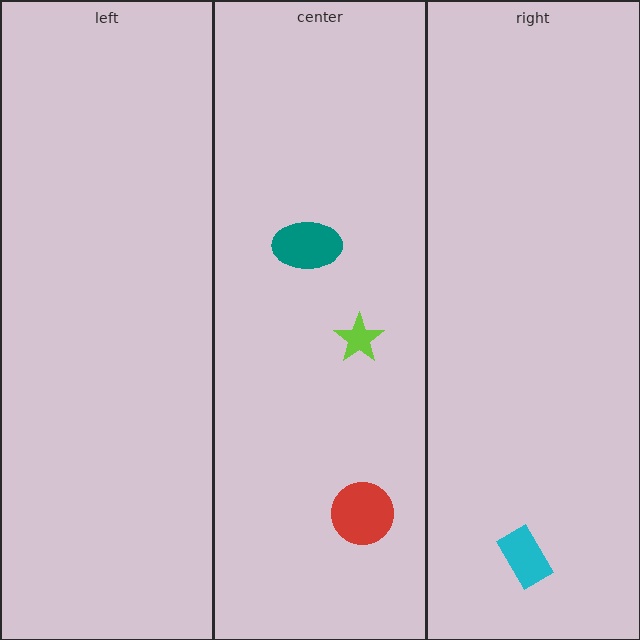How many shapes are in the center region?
3.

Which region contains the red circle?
The center region.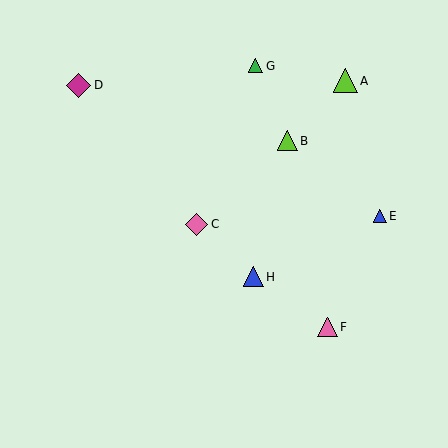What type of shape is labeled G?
Shape G is a green triangle.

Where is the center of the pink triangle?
The center of the pink triangle is at (327, 327).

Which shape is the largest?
The magenta diamond (labeled D) is the largest.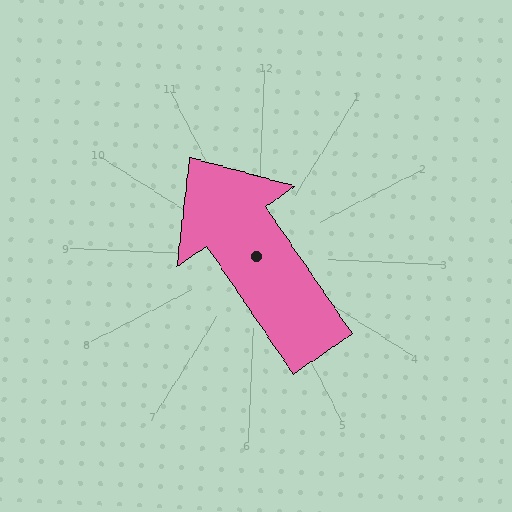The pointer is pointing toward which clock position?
Roughly 11 o'clock.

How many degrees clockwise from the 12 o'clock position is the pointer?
Approximately 323 degrees.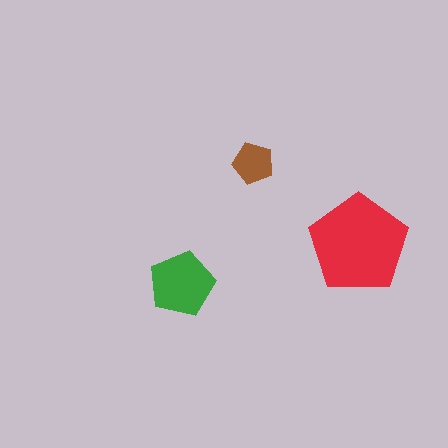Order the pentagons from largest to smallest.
the red one, the green one, the brown one.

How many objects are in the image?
There are 3 objects in the image.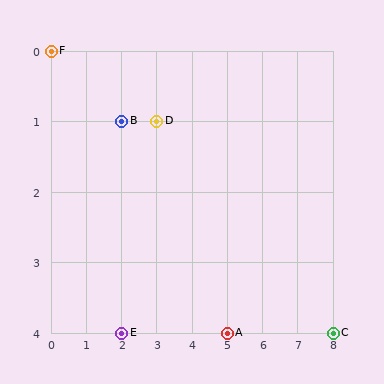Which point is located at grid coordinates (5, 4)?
Point A is at (5, 4).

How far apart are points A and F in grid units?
Points A and F are 5 columns and 4 rows apart (about 6.4 grid units diagonally).